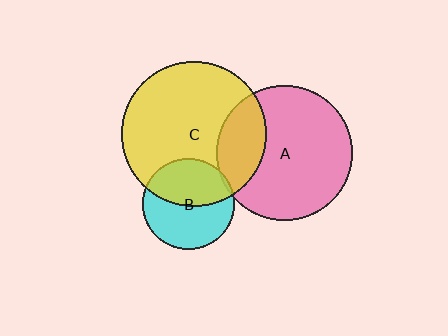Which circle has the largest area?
Circle C (yellow).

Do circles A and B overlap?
Yes.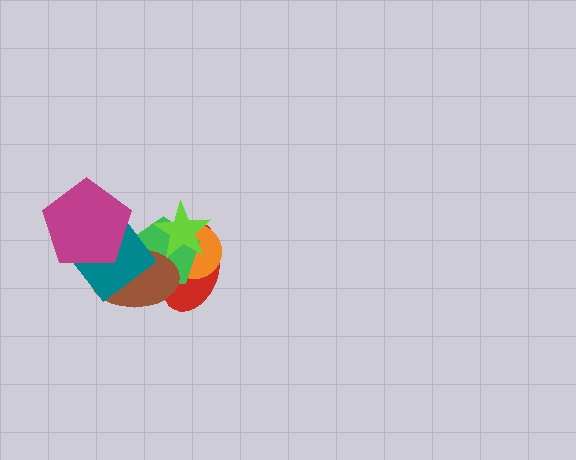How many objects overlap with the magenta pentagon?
2 objects overlap with the magenta pentagon.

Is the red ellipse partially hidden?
Yes, it is partially covered by another shape.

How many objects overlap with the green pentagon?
5 objects overlap with the green pentagon.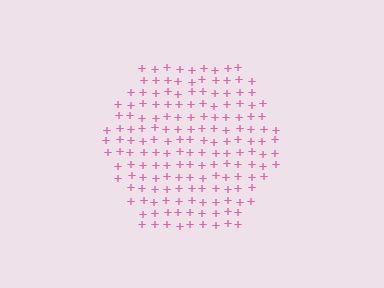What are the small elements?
The small elements are plus signs.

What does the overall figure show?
The overall figure shows a hexagon.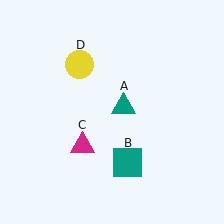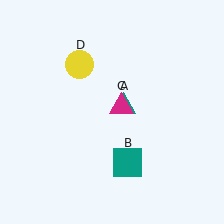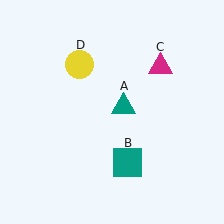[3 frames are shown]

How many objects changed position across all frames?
1 object changed position: magenta triangle (object C).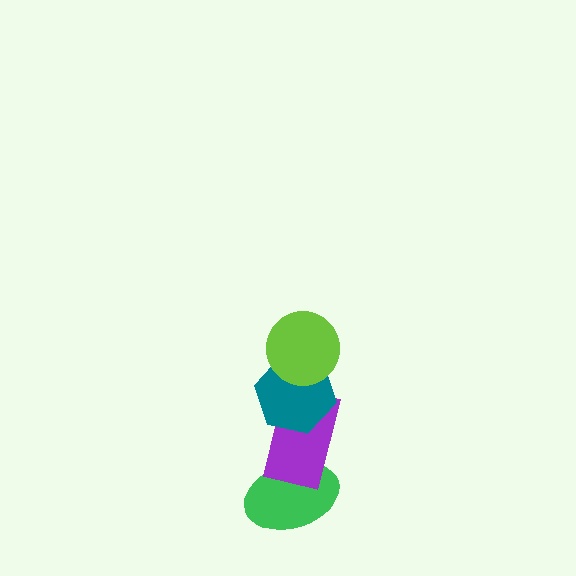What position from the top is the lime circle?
The lime circle is 1st from the top.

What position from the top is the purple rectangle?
The purple rectangle is 3rd from the top.